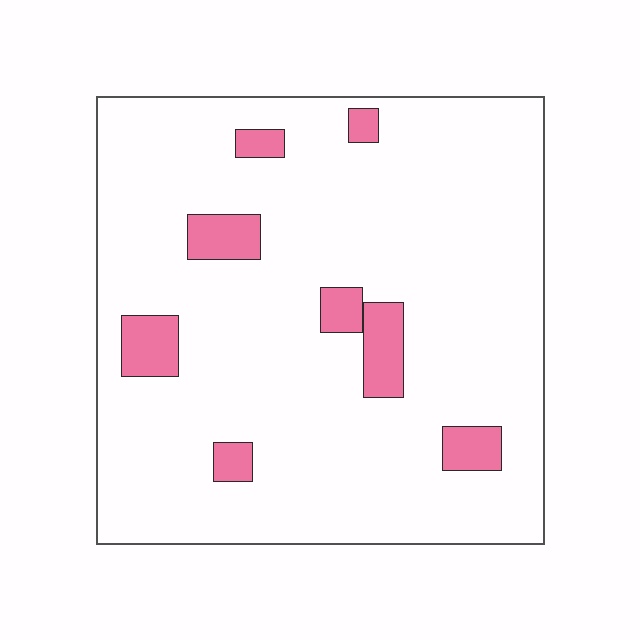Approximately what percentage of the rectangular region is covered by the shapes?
Approximately 10%.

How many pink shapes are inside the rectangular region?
8.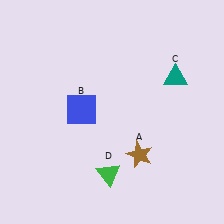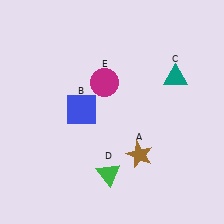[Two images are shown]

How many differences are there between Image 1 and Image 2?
There is 1 difference between the two images.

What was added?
A magenta circle (E) was added in Image 2.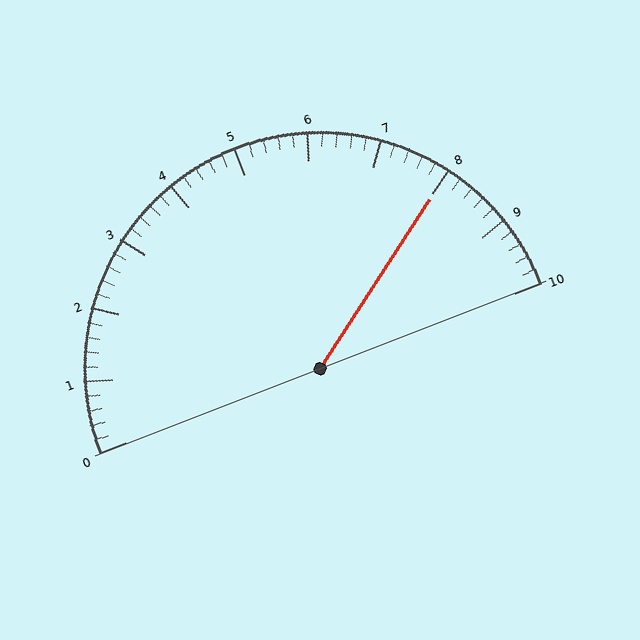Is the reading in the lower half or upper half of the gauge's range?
The reading is in the upper half of the range (0 to 10).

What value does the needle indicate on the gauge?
The needle indicates approximately 8.0.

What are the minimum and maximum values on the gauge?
The gauge ranges from 0 to 10.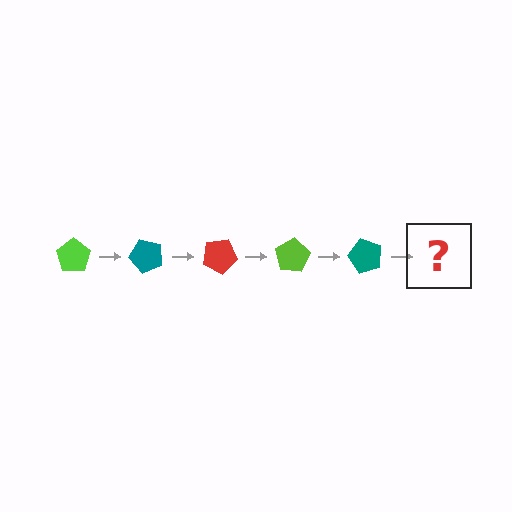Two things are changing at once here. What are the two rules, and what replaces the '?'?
The two rules are that it rotates 50 degrees each step and the color cycles through lime, teal, and red. The '?' should be a red pentagon, rotated 250 degrees from the start.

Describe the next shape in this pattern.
It should be a red pentagon, rotated 250 degrees from the start.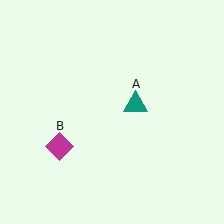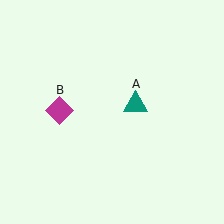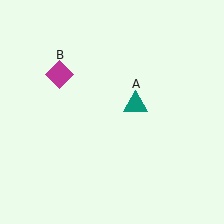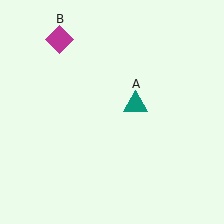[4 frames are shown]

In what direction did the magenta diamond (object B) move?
The magenta diamond (object B) moved up.